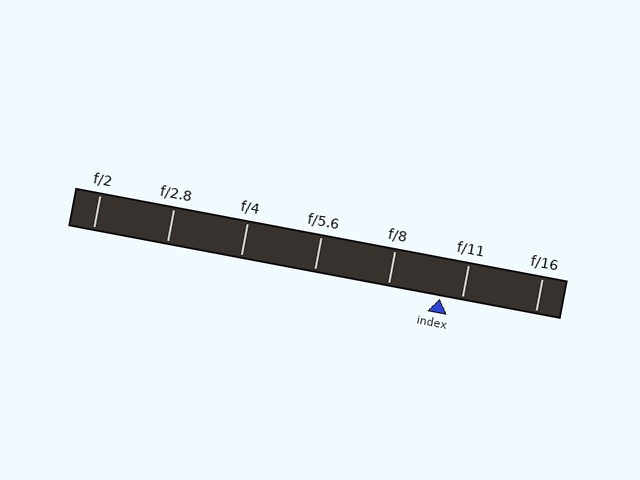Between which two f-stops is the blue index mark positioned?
The index mark is between f/8 and f/11.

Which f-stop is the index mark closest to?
The index mark is closest to f/11.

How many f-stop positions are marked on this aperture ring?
There are 7 f-stop positions marked.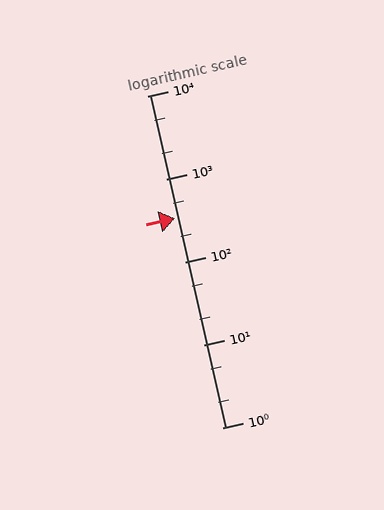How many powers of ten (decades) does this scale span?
The scale spans 4 decades, from 1 to 10000.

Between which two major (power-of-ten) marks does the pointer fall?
The pointer is between 100 and 1000.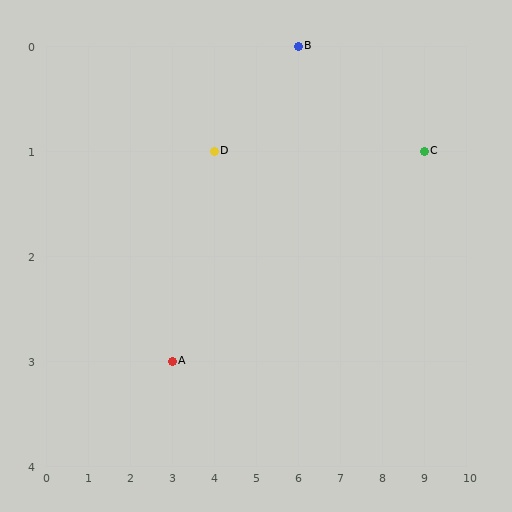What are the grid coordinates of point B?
Point B is at grid coordinates (6, 0).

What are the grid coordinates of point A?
Point A is at grid coordinates (3, 3).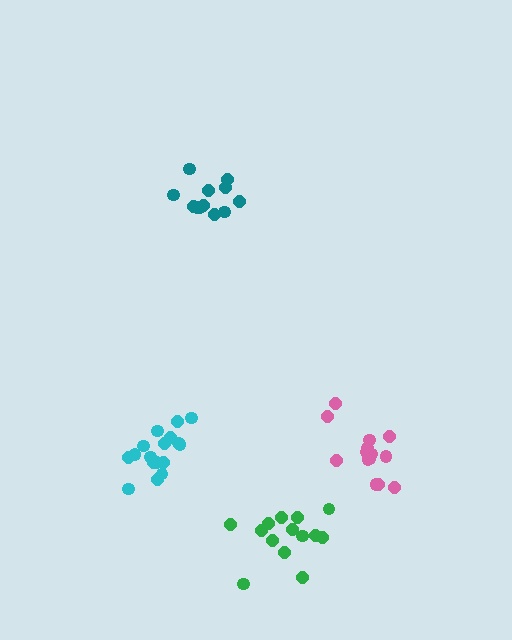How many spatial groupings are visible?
There are 4 spatial groupings.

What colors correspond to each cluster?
The clusters are colored: teal, pink, green, cyan.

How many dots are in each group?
Group 1: 12 dots, Group 2: 14 dots, Group 3: 14 dots, Group 4: 17 dots (57 total).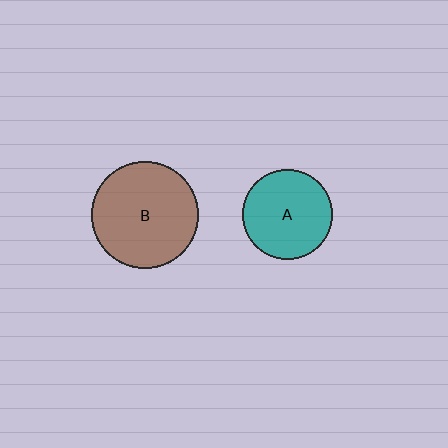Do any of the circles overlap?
No, none of the circles overlap.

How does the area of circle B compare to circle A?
Approximately 1.4 times.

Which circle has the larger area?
Circle B (brown).